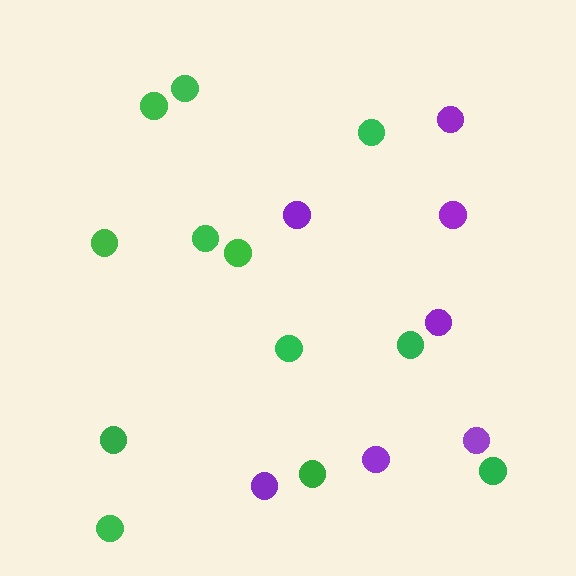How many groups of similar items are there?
There are 2 groups: one group of green circles (12) and one group of purple circles (7).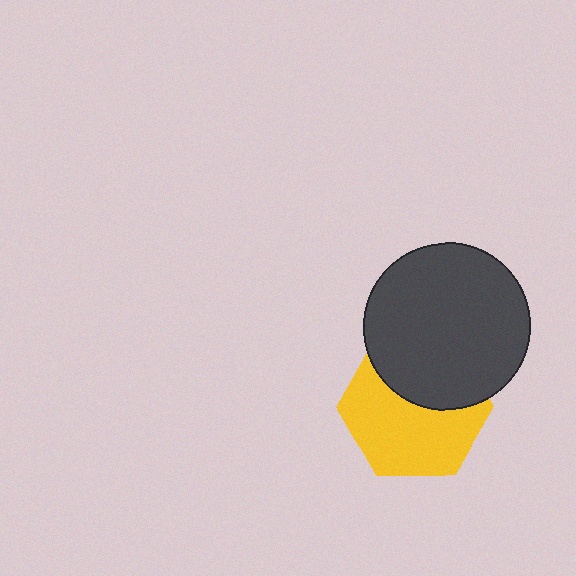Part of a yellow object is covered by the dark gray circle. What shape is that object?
It is a hexagon.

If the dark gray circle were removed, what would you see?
You would see the complete yellow hexagon.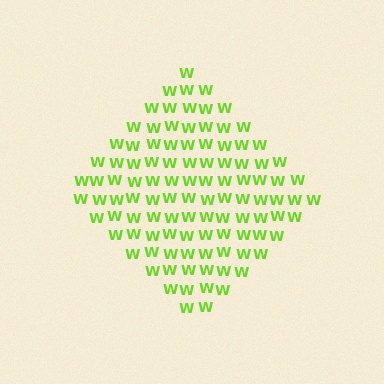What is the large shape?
The large shape is a diamond.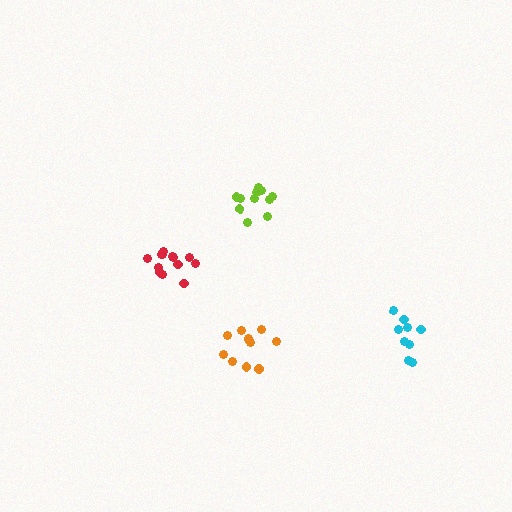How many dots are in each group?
Group 1: 11 dots, Group 2: 13 dots, Group 3: 9 dots, Group 4: 11 dots (44 total).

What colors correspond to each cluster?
The clusters are colored: lime, red, cyan, orange.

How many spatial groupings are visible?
There are 4 spatial groupings.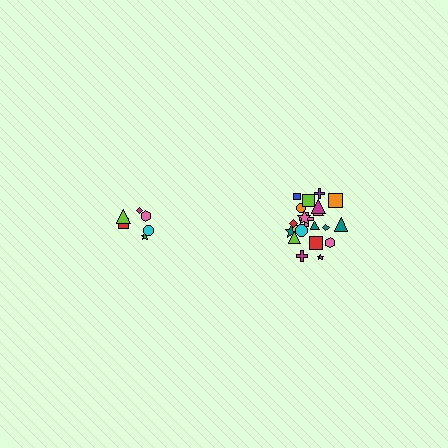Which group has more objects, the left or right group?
The right group.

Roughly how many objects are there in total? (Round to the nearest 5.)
Roughly 30 objects in total.